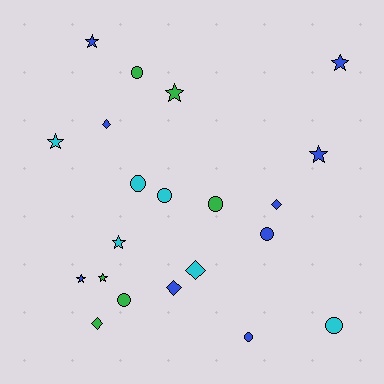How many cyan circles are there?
There are 3 cyan circles.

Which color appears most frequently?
Blue, with 9 objects.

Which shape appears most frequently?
Circle, with 8 objects.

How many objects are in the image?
There are 21 objects.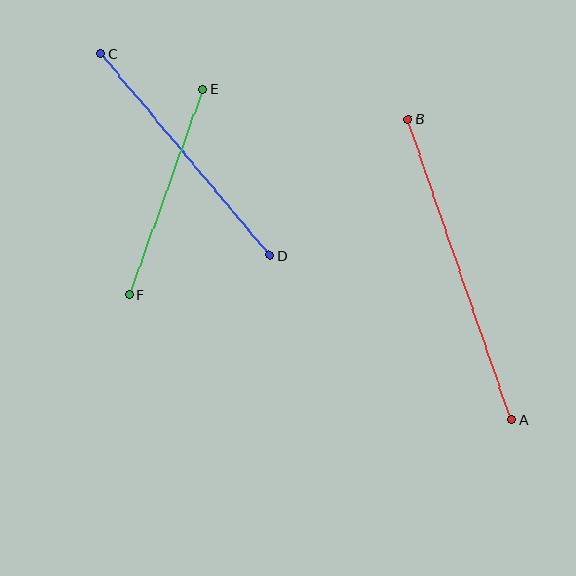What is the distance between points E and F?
The distance is approximately 219 pixels.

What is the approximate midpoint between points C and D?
The midpoint is at approximately (185, 155) pixels.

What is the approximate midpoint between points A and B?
The midpoint is at approximately (460, 269) pixels.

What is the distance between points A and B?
The distance is approximately 318 pixels.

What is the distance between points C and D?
The distance is approximately 263 pixels.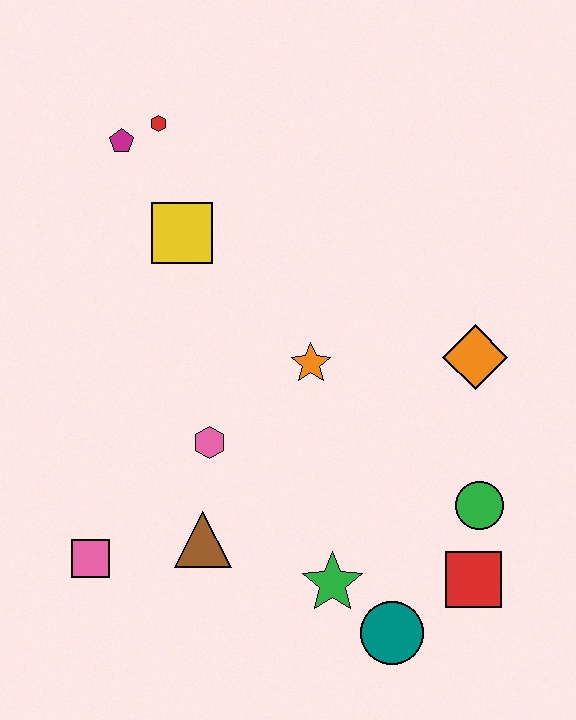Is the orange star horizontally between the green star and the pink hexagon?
Yes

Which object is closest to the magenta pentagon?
The red hexagon is closest to the magenta pentagon.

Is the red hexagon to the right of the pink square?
Yes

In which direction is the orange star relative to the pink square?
The orange star is to the right of the pink square.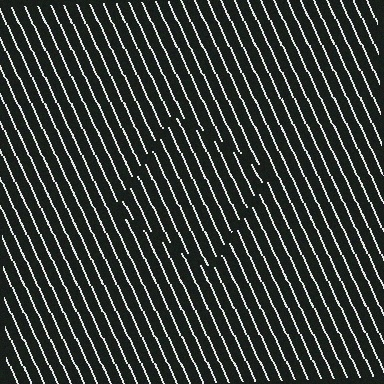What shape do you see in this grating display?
An illusory square. The interior of the shape contains the same grating, shifted by half a period — the contour is defined by the phase discontinuity where line-ends from the inner and outer gratings abut.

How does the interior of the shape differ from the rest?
The interior of the shape contains the same grating, shifted by half a period — the contour is defined by the phase discontinuity where line-ends from the inner and outer gratings abut.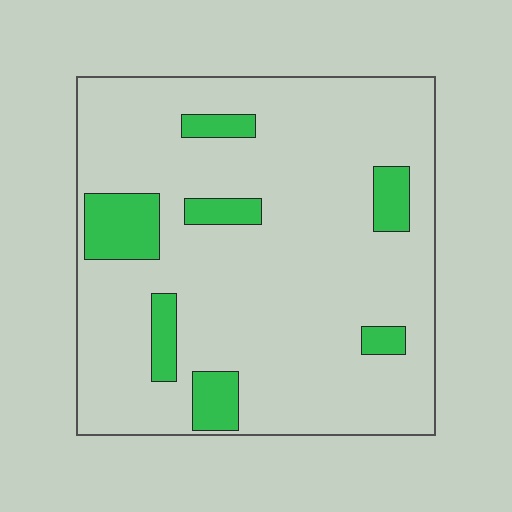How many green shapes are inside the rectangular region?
7.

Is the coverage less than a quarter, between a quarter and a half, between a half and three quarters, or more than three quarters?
Less than a quarter.